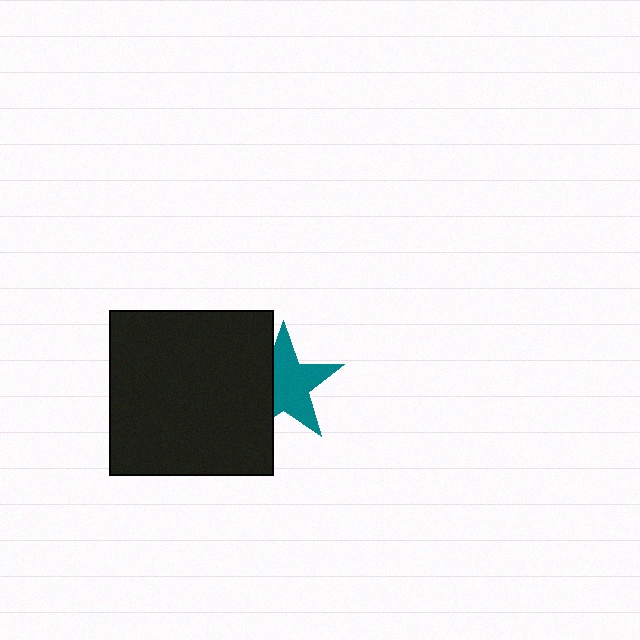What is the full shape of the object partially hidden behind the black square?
The partially hidden object is a teal star.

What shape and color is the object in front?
The object in front is a black square.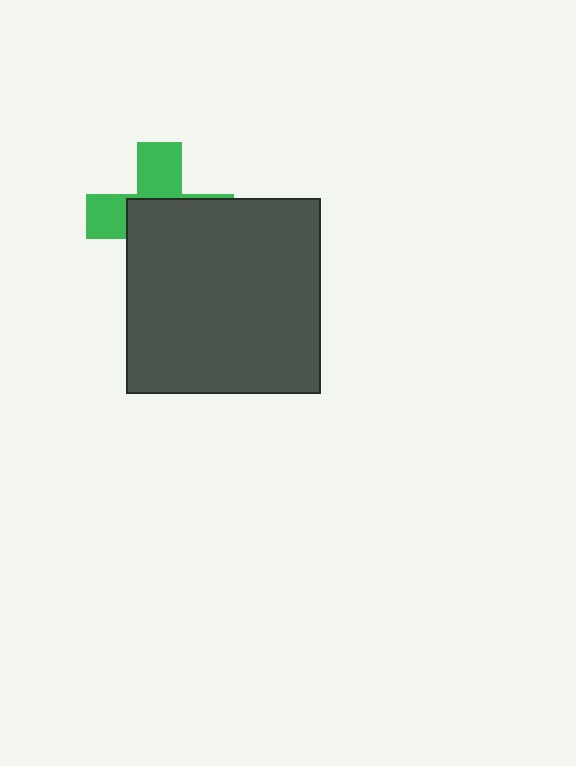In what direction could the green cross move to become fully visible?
The green cross could move up. That would shift it out from behind the dark gray square entirely.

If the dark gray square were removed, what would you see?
You would see the complete green cross.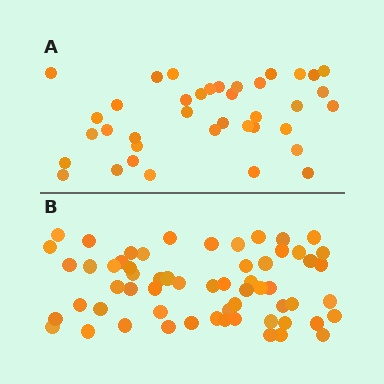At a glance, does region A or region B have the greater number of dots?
Region B (the bottom region) has more dots.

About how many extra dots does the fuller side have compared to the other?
Region B has approximately 20 more dots than region A.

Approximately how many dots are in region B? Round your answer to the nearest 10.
About 60 dots.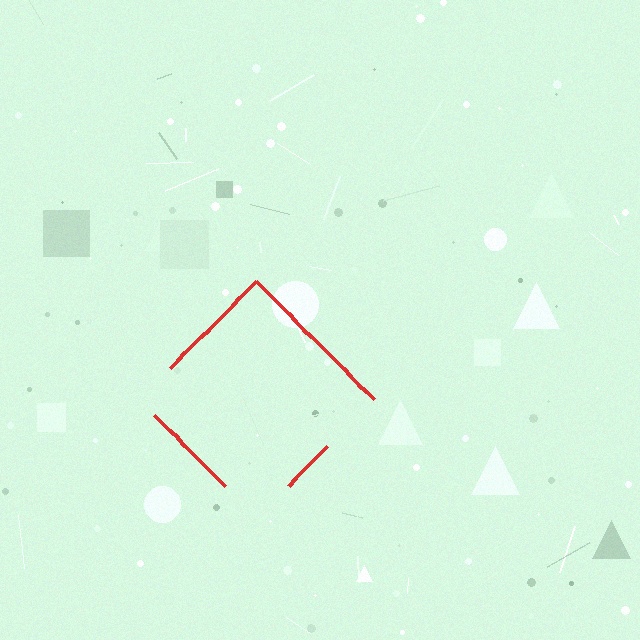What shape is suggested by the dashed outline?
The dashed outline suggests a diamond.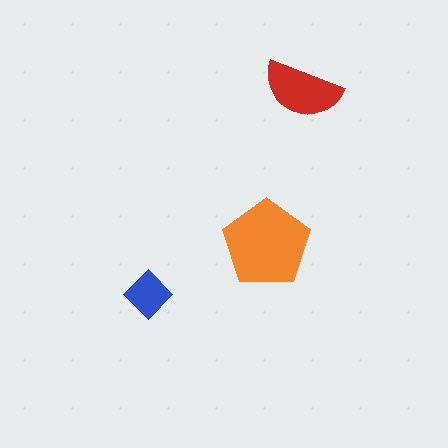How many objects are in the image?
There are 3 objects in the image.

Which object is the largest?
The orange pentagon.